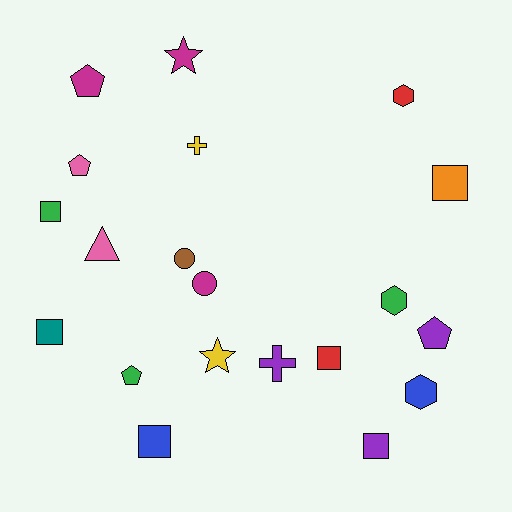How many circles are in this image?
There are 2 circles.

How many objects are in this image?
There are 20 objects.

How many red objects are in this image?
There are 2 red objects.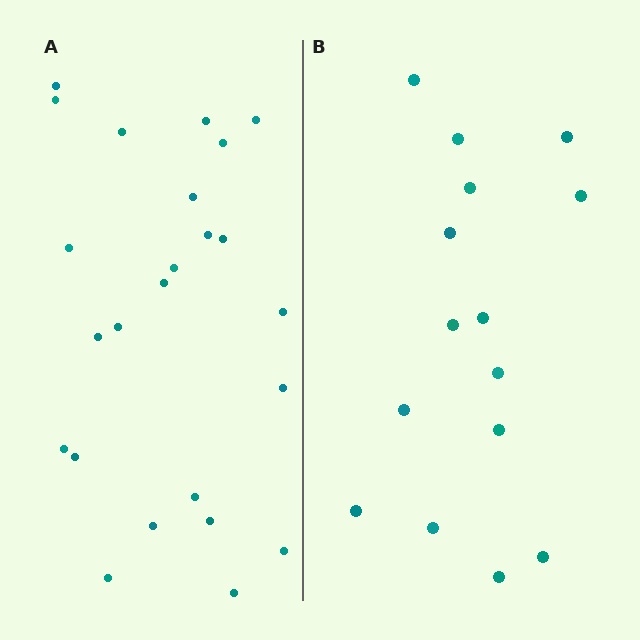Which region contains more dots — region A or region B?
Region A (the left region) has more dots.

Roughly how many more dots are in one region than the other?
Region A has roughly 8 or so more dots than region B.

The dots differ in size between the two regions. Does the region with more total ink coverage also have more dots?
No. Region B has more total ink coverage because its dots are larger, but region A actually contains more individual dots. Total area can be misleading — the number of items is what matters here.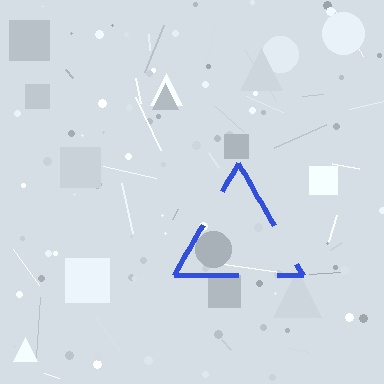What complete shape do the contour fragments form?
The contour fragments form a triangle.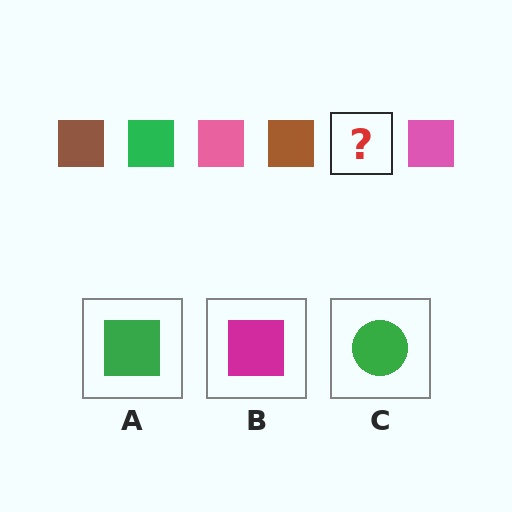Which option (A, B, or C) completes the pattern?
A.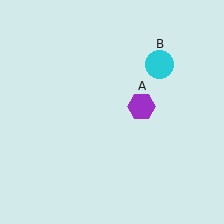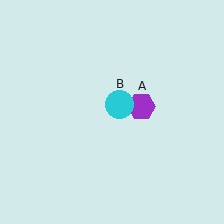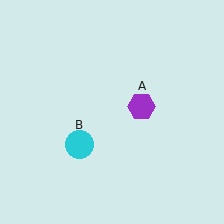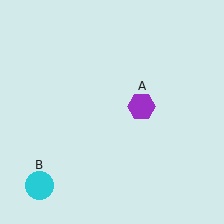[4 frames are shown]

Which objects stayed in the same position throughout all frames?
Purple hexagon (object A) remained stationary.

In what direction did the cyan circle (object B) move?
The cyan circle (object B) moved down and to the left.